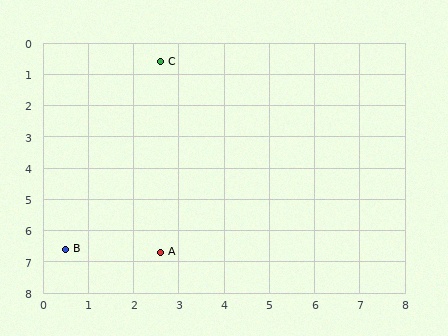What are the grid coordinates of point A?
Point A is at approximately (2.6, 6.7).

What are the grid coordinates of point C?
Point C is at approximately (2.6, 0.6).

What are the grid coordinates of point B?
Point B is at approximately (0.5, 6.6).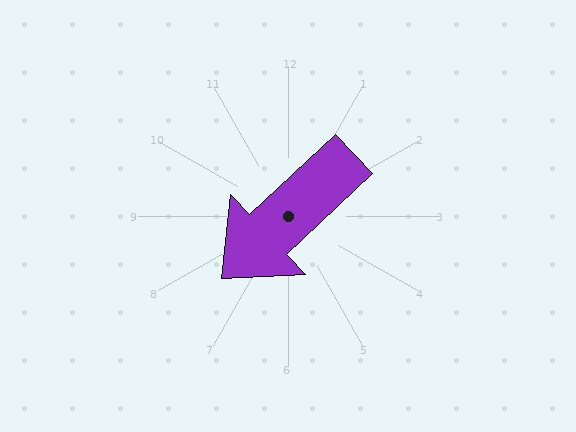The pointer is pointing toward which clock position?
Roughly 8 o'clock.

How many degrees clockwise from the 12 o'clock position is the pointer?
Approximately 227 degrees.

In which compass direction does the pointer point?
Southwest.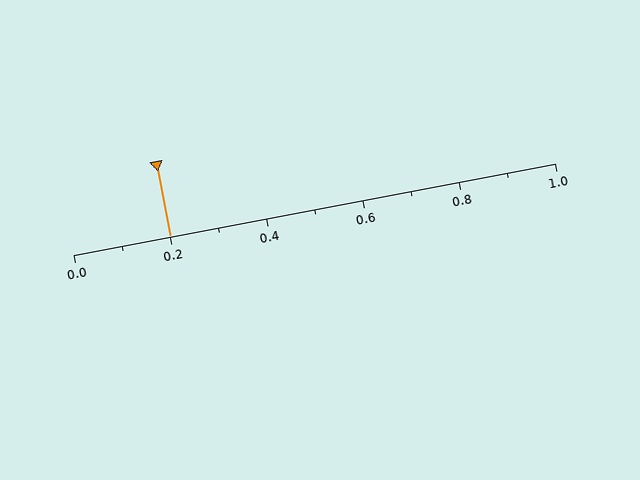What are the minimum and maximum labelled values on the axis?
The axis runs from 0.0 to 1.0.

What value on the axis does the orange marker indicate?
The marker indicates approximately 0.2.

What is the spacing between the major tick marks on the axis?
The major ticks are spaced 0.2 apart.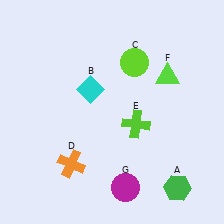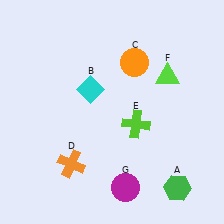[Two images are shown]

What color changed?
The circle (C) changed from lime in Image 1 to orange in Image 2.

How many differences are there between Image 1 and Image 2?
There is 1 difference between the two images.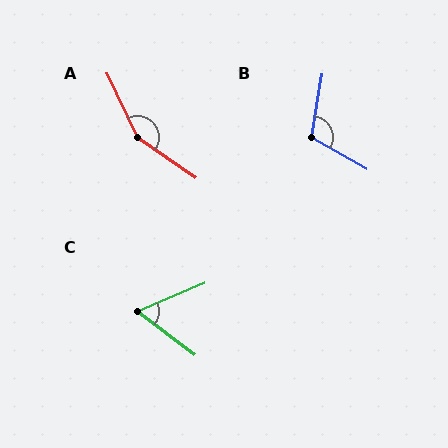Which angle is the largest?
A, at approximately 150 degrees.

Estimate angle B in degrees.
Approximately 110 degrees.